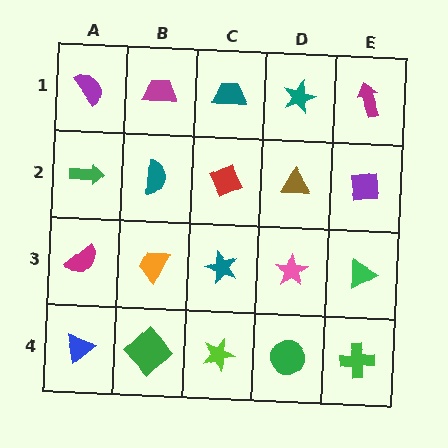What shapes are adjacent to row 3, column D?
A brown triangle (row 2, column D), a green circle (row 4, column D), a teal star (row 3, column C), a green triangle (row 3, column E).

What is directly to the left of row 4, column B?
A blue triangle.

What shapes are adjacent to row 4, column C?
A teal star (row 3, column C), a green diamond (row 4, column B), a green circle (row 4, column D).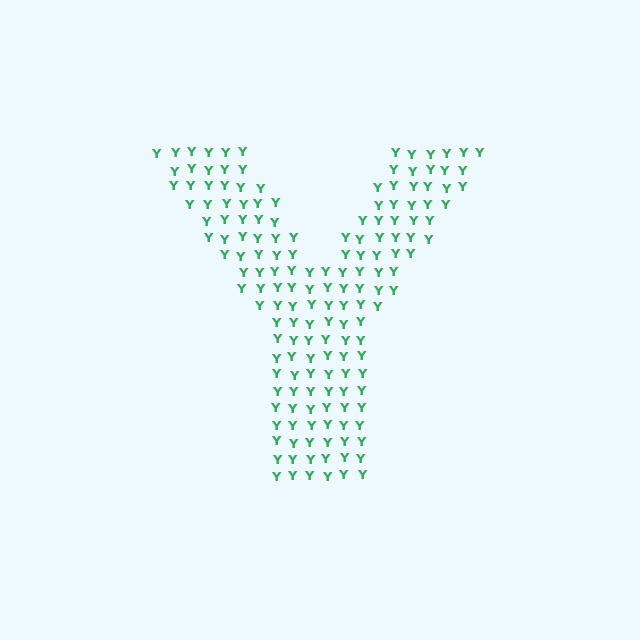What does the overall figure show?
The overall figure shows the letter Y.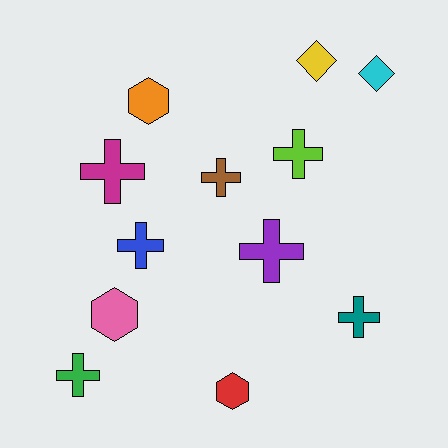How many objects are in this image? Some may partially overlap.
There are 12 objects.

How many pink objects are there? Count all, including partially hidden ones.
There is 1 pink object.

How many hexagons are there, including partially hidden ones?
There are 3 hexagons.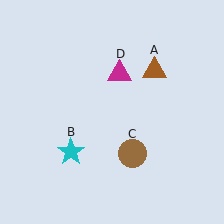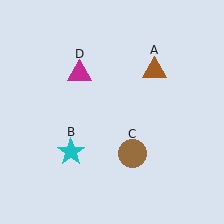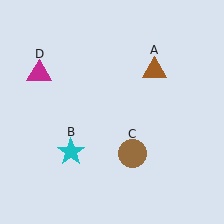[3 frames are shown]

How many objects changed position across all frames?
1 object changed position: magenta triangle (object D).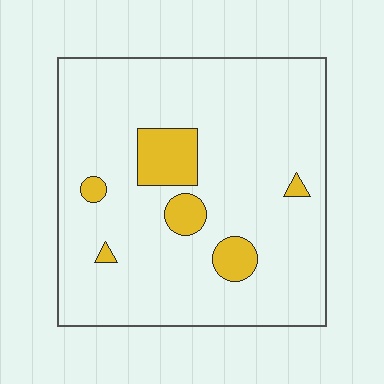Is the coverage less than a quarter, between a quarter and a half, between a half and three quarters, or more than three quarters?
Less than a quarter.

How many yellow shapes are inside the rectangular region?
6.